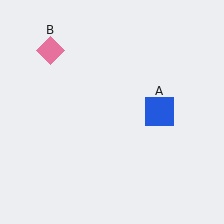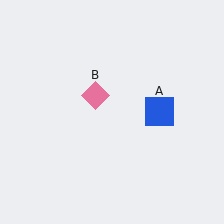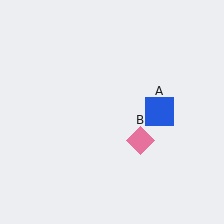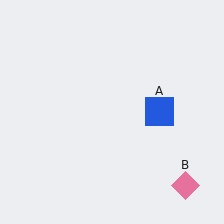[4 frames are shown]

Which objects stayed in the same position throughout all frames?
Blue square (object A) remained stationary.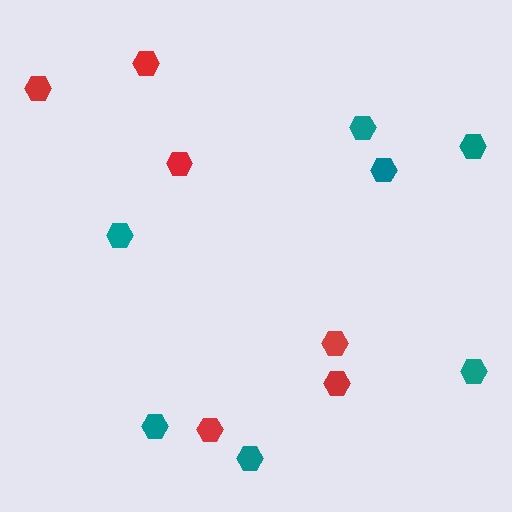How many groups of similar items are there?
There are 2 groups: one group of red hexagons (6) and one group of teal hexagons (7).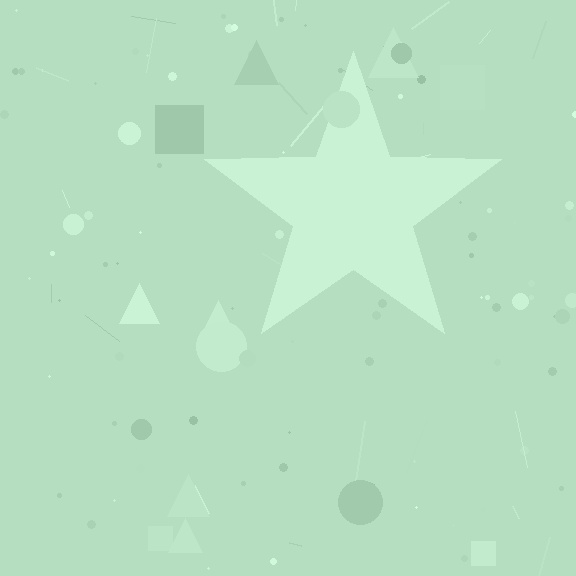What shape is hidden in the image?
A star is hidden in the image.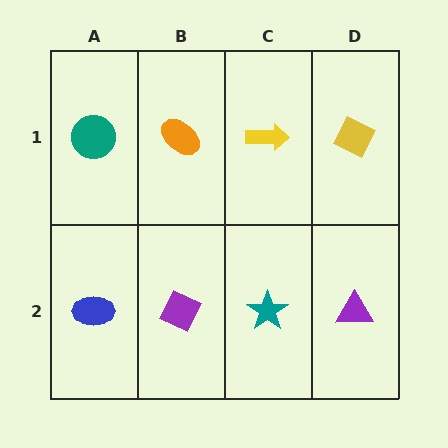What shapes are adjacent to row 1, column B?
A purple diamond (row 2, column B), a teal circle (row 1, column A), a yellow arrow (row 1, column C).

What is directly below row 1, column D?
A purple triangle.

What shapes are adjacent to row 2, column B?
An orange ellipse (row 1, column B), a blue ellipse (row 2, column A), a teal star (row 2, column C).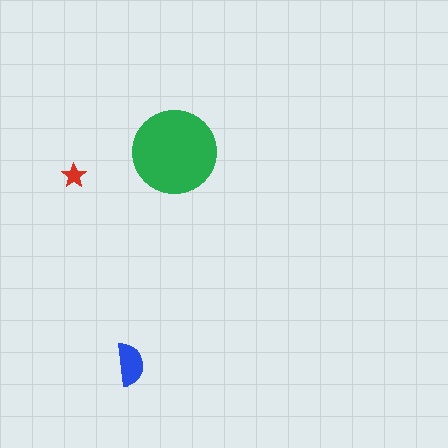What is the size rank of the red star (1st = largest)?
3rd.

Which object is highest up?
The green circle is topmost.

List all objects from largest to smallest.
The green circle, the blue semicircle, the red star.